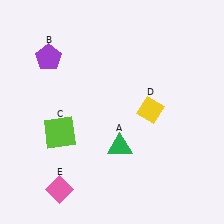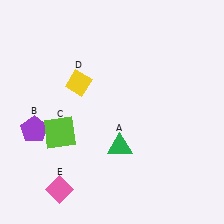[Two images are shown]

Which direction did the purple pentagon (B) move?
The purple pentagon (B) moved down.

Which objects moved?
The objects that moved are: the purple pentagon (B), the yellow diamond (D).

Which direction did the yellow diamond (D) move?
The yellow diamond (D) moved left.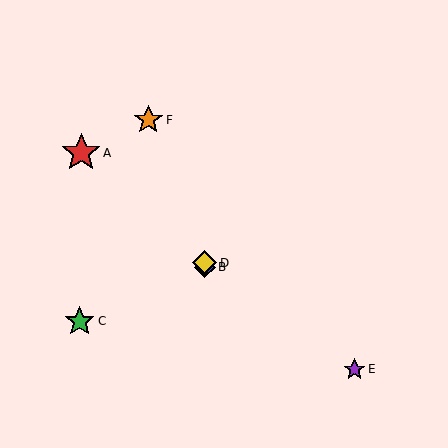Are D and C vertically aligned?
No, D is at x≈205 and C is at x≈80.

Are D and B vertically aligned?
Yes, both are at x≈205.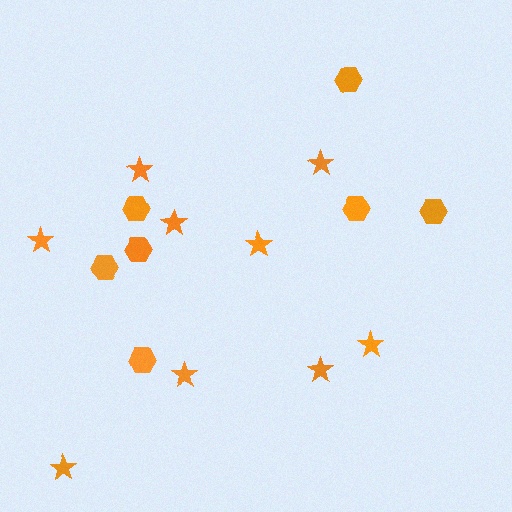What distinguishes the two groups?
There are 2 groups: one group of stars (9) and one group of hexagons (7).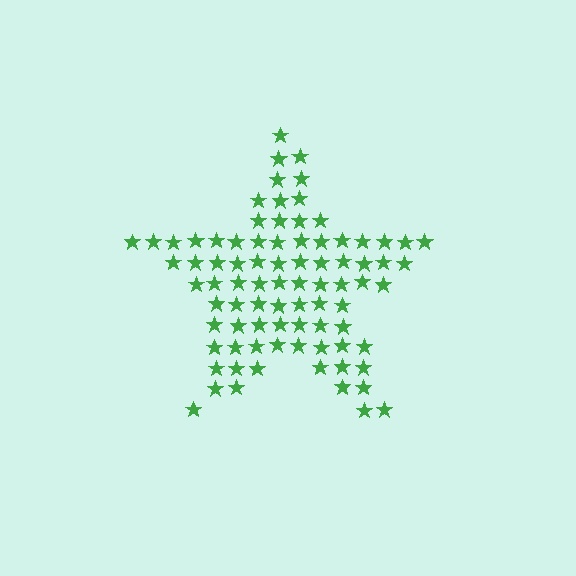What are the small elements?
The small elements are stars.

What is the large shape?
The large shape is a star.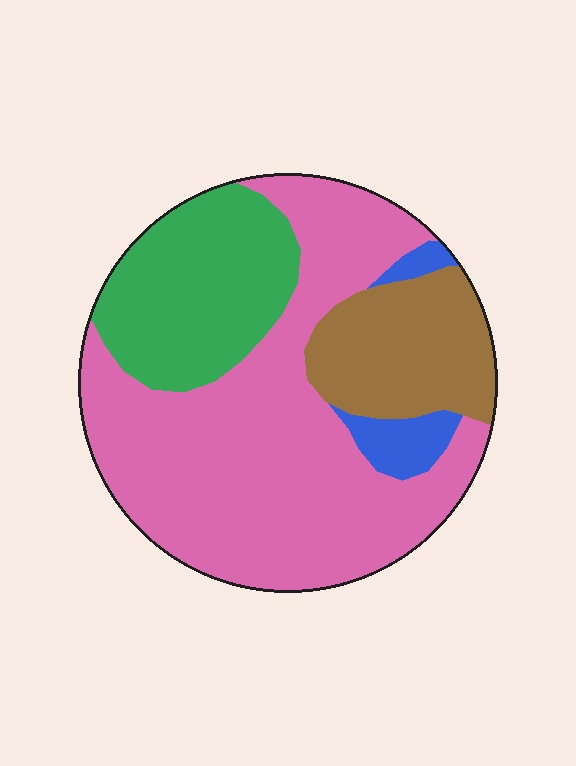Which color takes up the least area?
Blue, at roughly 5%.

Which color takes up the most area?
Pink, at roughly 55%.